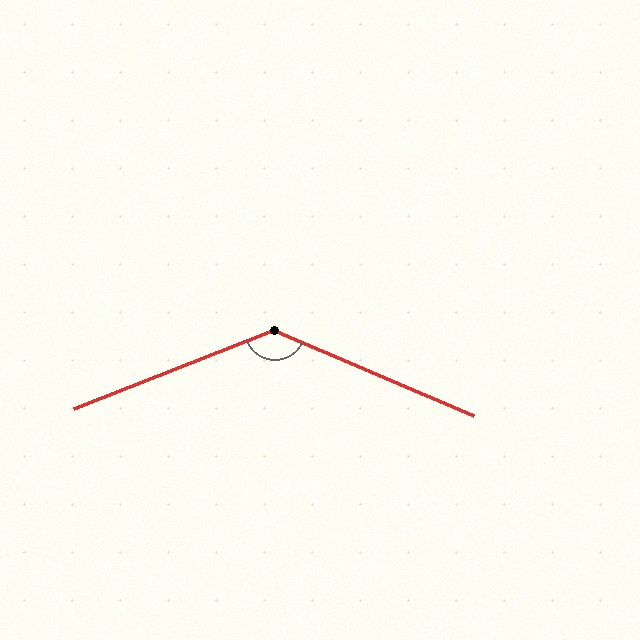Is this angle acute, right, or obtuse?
It is obtuse.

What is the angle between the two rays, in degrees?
Approximately 135 degrees.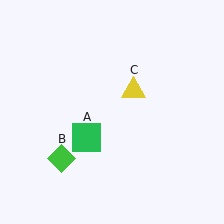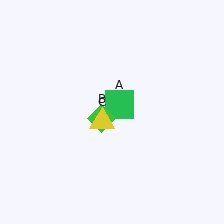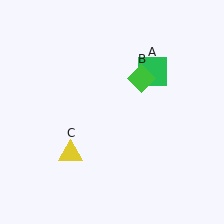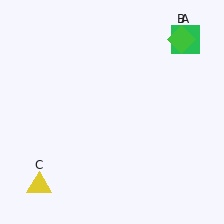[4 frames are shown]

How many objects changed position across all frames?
3 objects changed position: green square (object A), green diamond (object B), yellow triangle (object C).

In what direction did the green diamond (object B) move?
The green diamond (object B) moved up and to the right.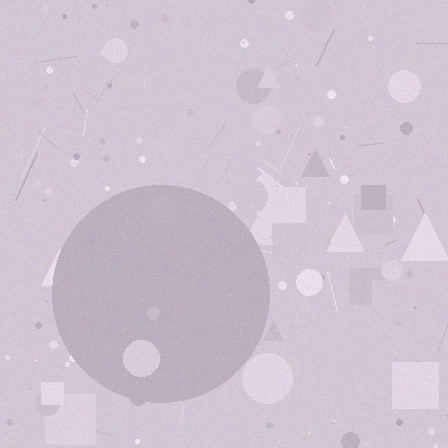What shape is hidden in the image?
A circle is hidden in the image.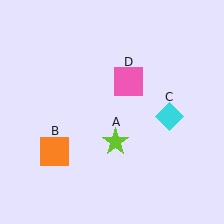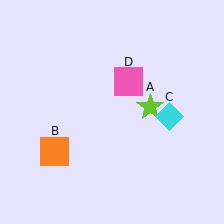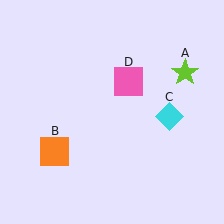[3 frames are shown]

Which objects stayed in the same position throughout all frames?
Orange square (object B) and cyan diamond (object C) and pink square (object D) remained stationary.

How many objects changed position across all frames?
1 object changed position: lime star (object A).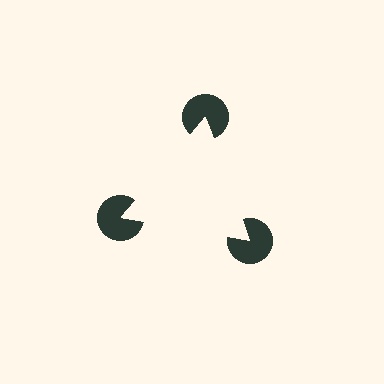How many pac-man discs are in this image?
There are 3 — one at each vertex of the illusory triangle.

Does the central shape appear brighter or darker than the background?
It typically appears slightly brighter than the background, even though no actual brightness change is drawn.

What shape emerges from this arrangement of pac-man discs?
An illusory triangle — its edges are inferred from the aligned wedge cuts in the pac-man discs, not physically drawn.